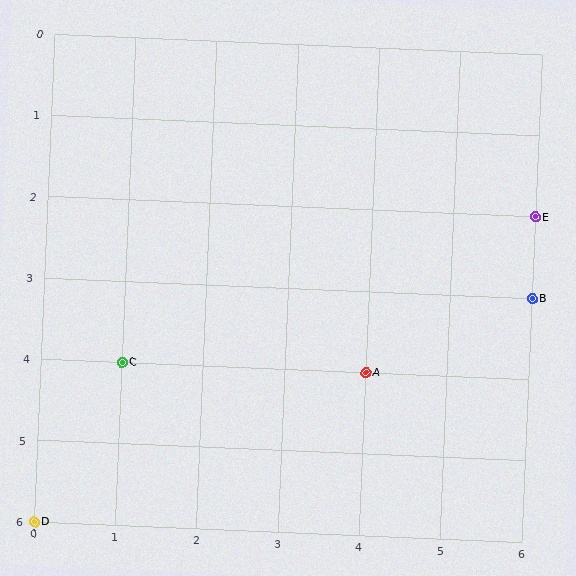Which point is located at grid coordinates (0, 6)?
Point D is at (0, 6).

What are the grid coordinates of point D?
Point D is at grid coordinates (0, 6).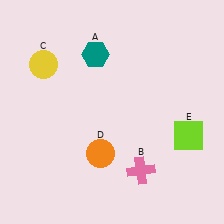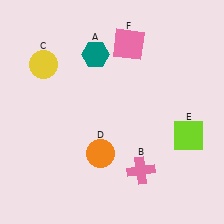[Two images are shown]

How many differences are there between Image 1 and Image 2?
There is 1 difference between the two images.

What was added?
A pink square (F) was added in Image 2.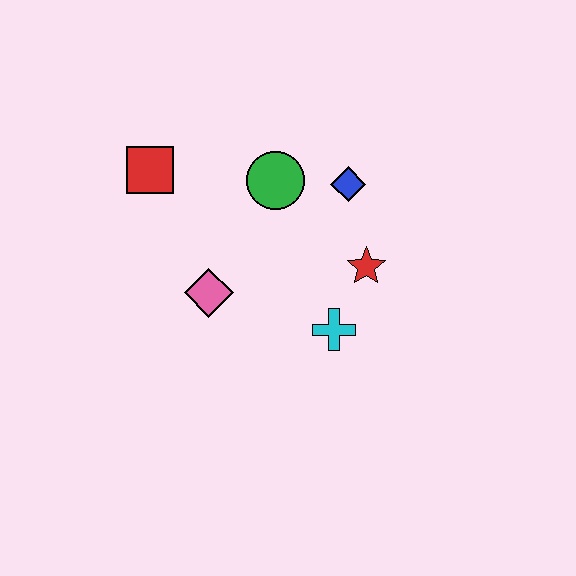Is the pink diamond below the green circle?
Yes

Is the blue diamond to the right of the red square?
Yes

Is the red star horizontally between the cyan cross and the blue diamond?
No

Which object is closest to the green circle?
The blue diamond is closest to the green circle.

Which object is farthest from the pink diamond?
The blue diamond is farthest from the pink diamond.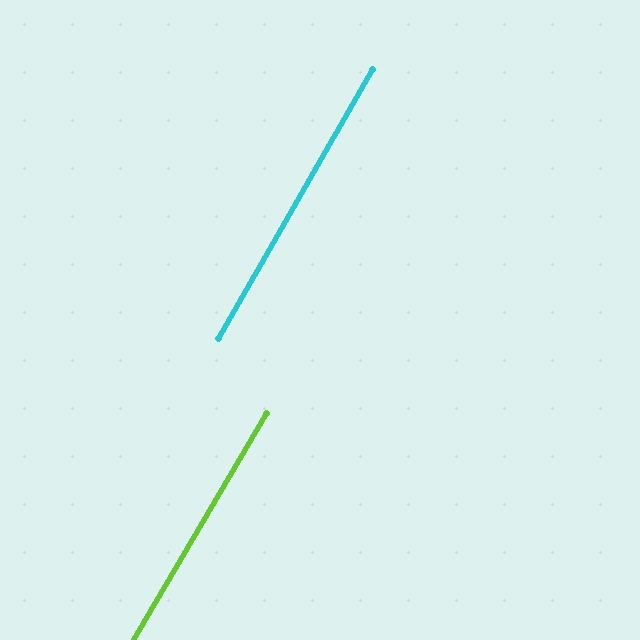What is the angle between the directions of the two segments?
Approximately 0 degrees.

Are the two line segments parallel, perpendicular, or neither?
Parallel — their directions differ by only 0.4°.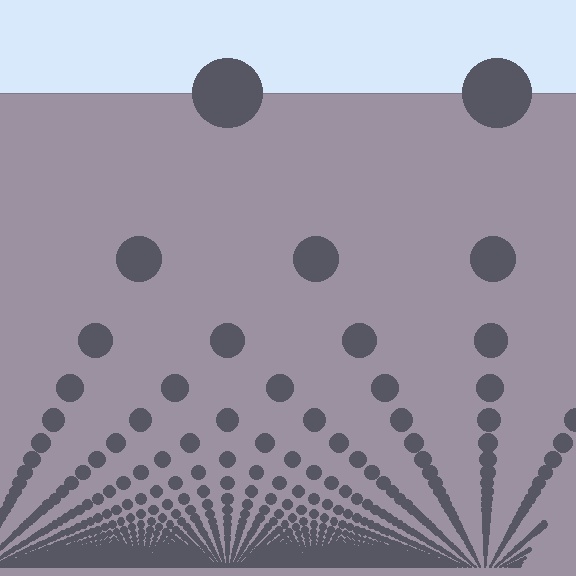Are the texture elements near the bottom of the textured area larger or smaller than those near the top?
Smaller. The gradient is inverted — elements near the bottom are smaller and denser.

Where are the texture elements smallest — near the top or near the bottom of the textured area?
Near the bottom.